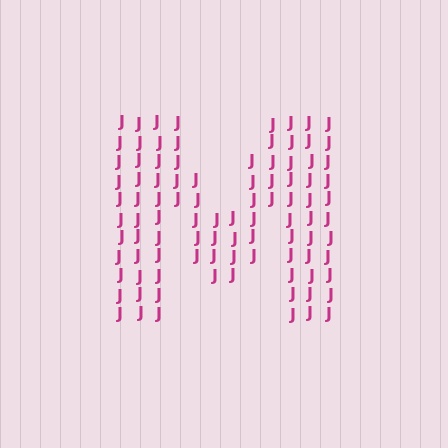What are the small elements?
The small elements are letter J's.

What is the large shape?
The large shape is the letter M.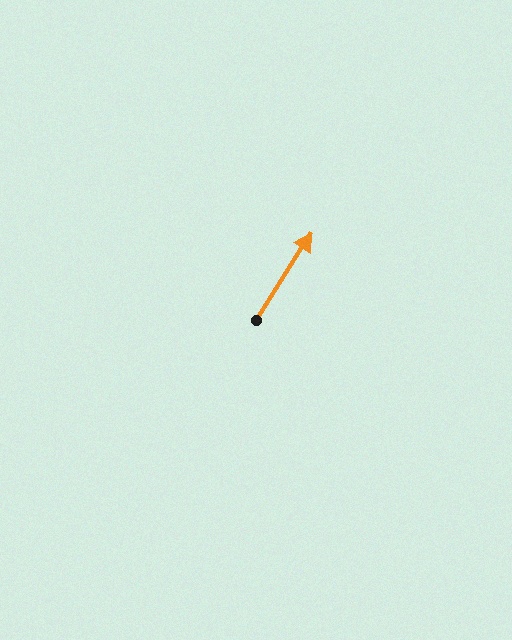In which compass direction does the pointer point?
Northeast.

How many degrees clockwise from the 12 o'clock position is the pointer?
Approximately 33 degrees.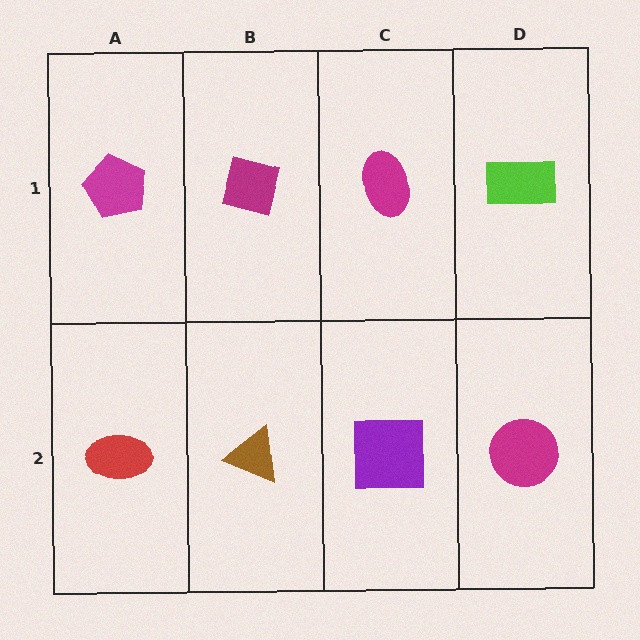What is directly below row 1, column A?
A red ellipse.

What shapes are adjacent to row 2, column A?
A magenta pentagon (row 1, column A), a brown triangle (row 2, column B).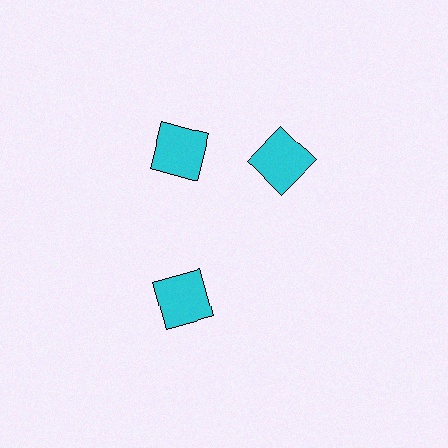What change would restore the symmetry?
The symmetry would be restored by rotating it back into even spacing with its neighbors so that all 3 squares sit at equal angles and equal distance from the center.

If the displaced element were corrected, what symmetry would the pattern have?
It would have 3-fold rotational symmetry — the pattern would map onto itself every 120 degrees.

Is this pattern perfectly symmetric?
No. The 3 cyan squares are arranged in a ring, but one element near the 3 o'clock position is rotated out of alignment along the ring, breaking the 3-fold rotational symmetry.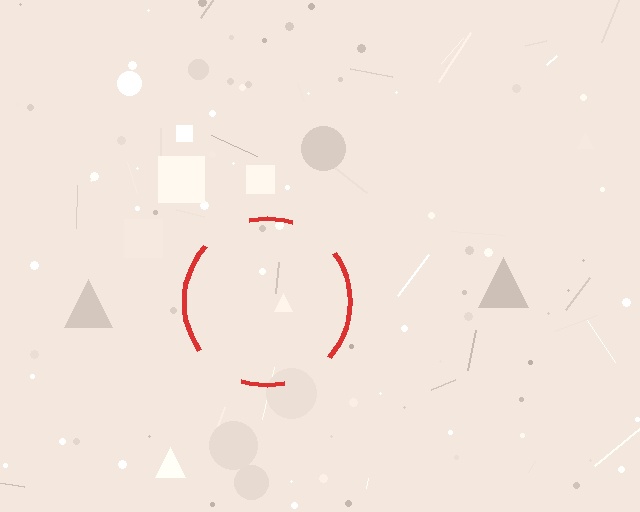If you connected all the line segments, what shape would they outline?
They would outline a circle.